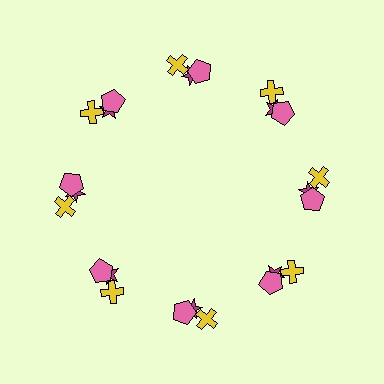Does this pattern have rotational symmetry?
Yes, this pattern has 8-fold rotational symmetry. It looks the same after rotating 45 degrees around the center.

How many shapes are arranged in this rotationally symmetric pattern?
There are 24 shapes, arranged in 8 groups of 3.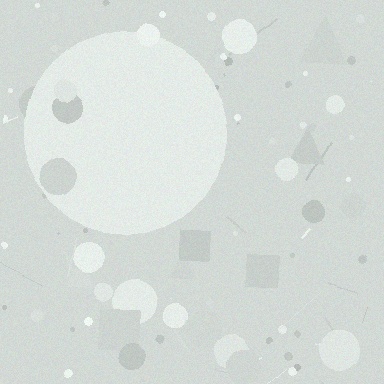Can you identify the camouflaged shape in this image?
The camouflaged shape is a circle.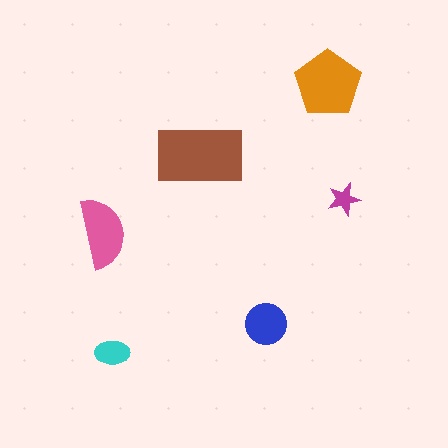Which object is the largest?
The brown rectangle.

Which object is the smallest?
The magenta star.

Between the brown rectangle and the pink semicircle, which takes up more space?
The brown rectangle.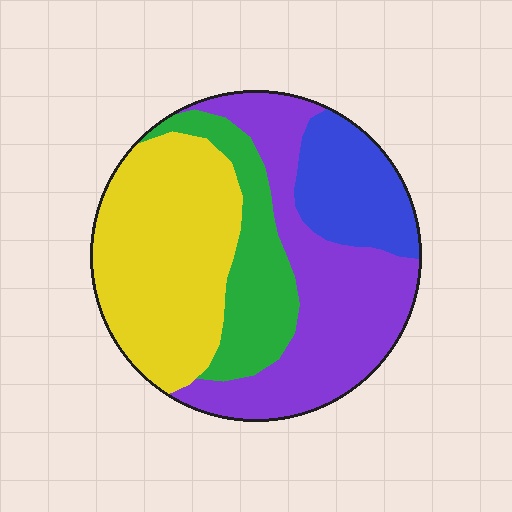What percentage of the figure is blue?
Blue takes up about one sixth (1/6) of the figure.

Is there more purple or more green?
Purple.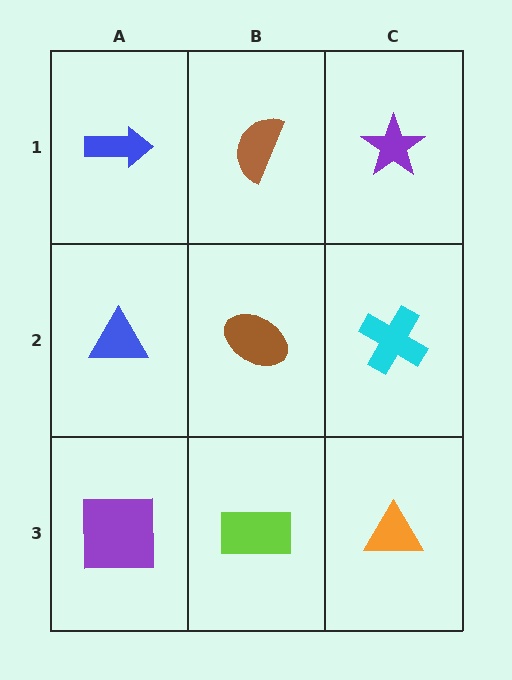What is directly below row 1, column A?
A blue triangle.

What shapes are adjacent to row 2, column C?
A purple star (row 1, column C), an orange triangle (row 3, column C), a brown ellipse (row 2, column B).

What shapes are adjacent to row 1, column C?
A cyan cross (row 2, column C), a brown semicircle (row 1, column B).